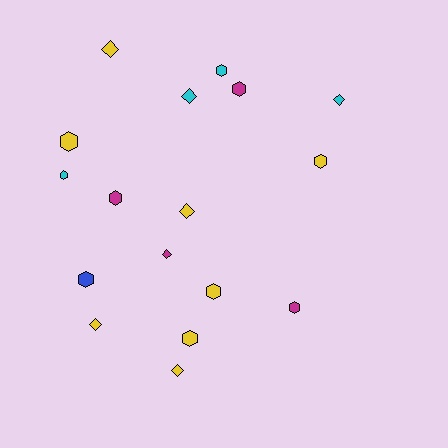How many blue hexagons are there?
There is 1 blue hexagon.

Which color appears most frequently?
Yellow, with 8 objects.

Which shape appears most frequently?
Hexagon, with 10 objects.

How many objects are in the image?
There are 17 objects.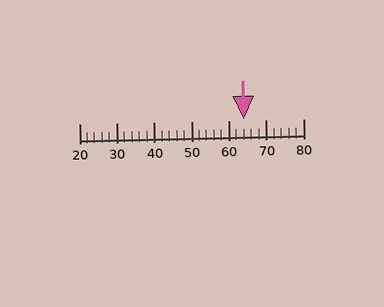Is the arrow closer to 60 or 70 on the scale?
The arrow is closer to 60.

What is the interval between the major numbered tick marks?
The major tick marks are spaced 10 units apart.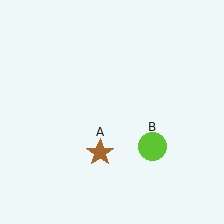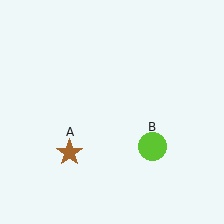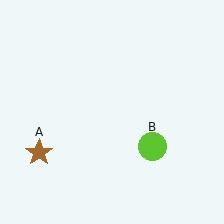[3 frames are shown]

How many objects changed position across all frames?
1 object changed position: brown star (object A).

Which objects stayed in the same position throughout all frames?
Lime circle (object B) remained stationary.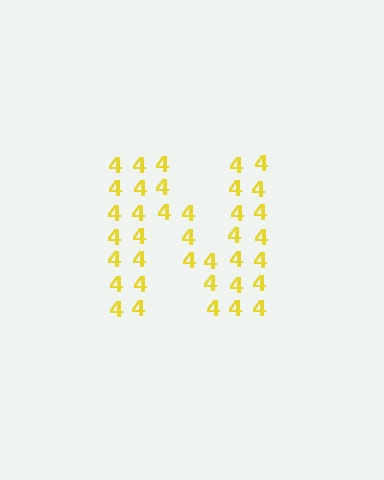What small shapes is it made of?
It is made of small digit 4's.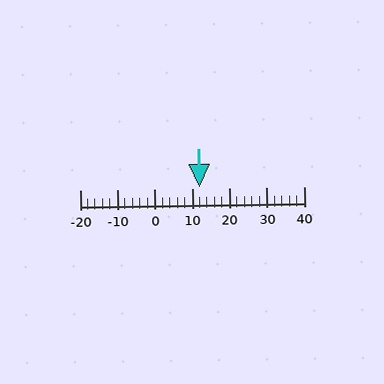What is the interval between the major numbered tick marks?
The major tick marks are spaced 10 units apart.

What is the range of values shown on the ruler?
The ruler shows values from -20 to 40.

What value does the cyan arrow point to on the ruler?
The cyan arrow points to approximately 12.